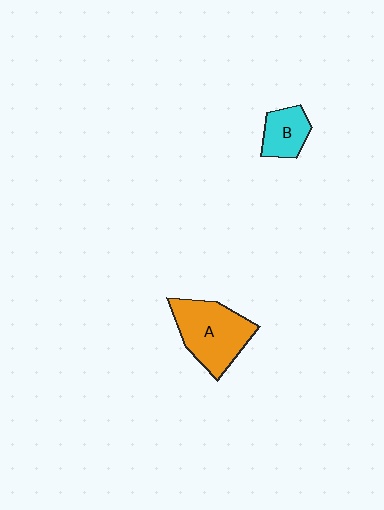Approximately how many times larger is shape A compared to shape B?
Approximately 2.0 times.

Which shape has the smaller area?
Shape B (cyan).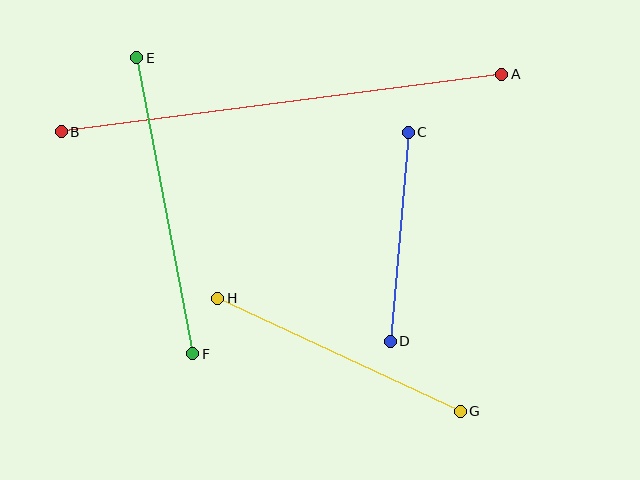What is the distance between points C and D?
The distance is approximately 210 pixels.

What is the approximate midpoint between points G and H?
The midpoint is at approximately (339, 355) pixels.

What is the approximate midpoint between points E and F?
The midpoint is at approximately (165, 206) pixels.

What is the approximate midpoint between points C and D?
The midpoint is at approximately (399, 237) pixels.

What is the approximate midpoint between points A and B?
The midpoint is at approximately (281, 103) pixels.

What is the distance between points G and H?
The distance is approximately 268 pixels.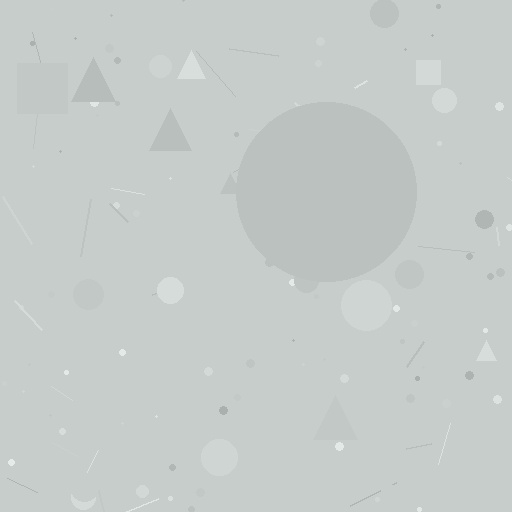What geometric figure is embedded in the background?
A circle is embedded in the background.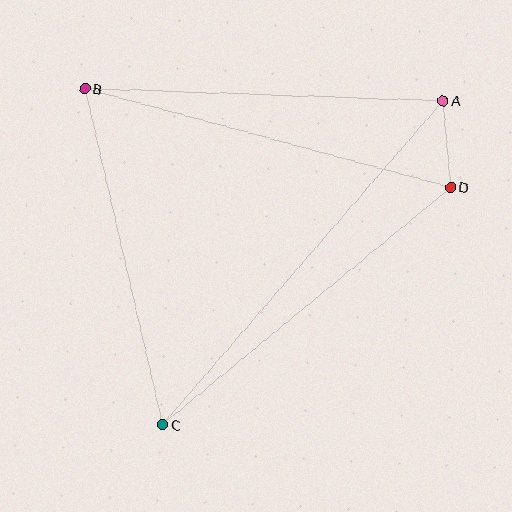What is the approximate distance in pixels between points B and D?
The distance between B and D is approximately 379 pixels.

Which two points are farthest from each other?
Points A and C are farthest from each other.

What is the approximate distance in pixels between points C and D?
The distance between C and D is approximately 373 pixels.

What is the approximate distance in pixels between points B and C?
The distance between B and C is approximately 345 pixels.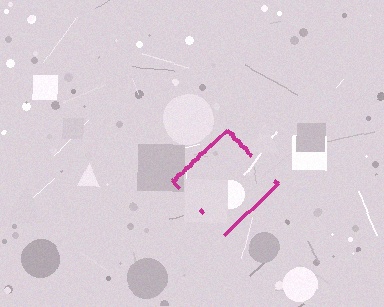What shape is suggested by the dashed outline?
The dashed outline suggests a diamond.